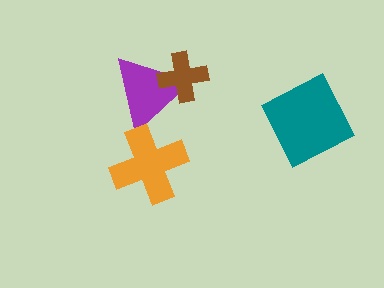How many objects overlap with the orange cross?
1 object overlaps with the orange cross.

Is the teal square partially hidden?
No, no other shape covers it.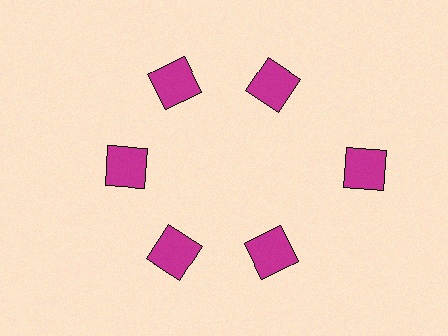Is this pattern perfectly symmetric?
No. The 6 magenta squares are arranged in a ring, but one element near the 3 o'clock position is pushed outward from the center, breaking the 6-fold rotational symmetry.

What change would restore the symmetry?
The symmetry would be restored by moving it inward, back onto the ring so that all 6 squares sit at equal angles and equal distance from the center.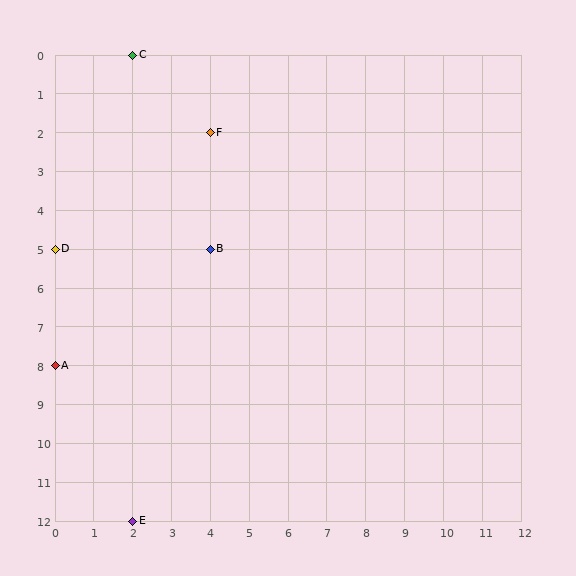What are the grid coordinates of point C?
Point C is at grid coordinates (2, 0).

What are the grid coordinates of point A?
Point A is at grid coordinates (0, 8).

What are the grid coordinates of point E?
Point E is at grid coordinates (2, 12).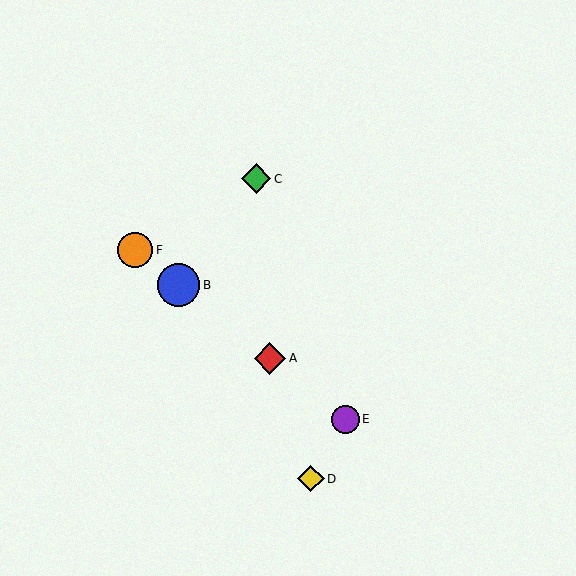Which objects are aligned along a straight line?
Objects A, B, E, F are aligned along a straight line.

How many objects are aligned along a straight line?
4 objects (A, B, E, F) are aligned along a straight line.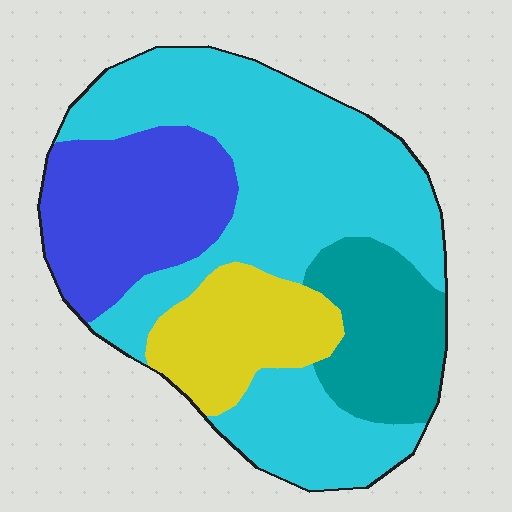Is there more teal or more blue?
Blue.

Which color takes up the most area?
Cyan, at roughly 50%.